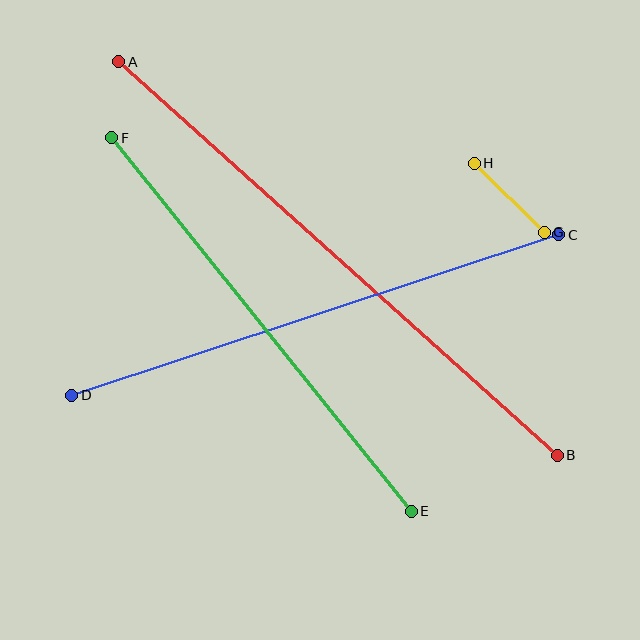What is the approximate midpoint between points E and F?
The midpoint is at approximately (262, 325) pixels.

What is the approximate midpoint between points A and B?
The midpoint is at approximately (338, 259) pixels.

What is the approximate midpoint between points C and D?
The midpoint is at approximately (315, 315) pixels.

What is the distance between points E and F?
The distance is approximately 479 pixels.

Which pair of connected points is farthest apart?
Points A and B are farthest apart.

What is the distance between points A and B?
The distance is approximately 589 pixels.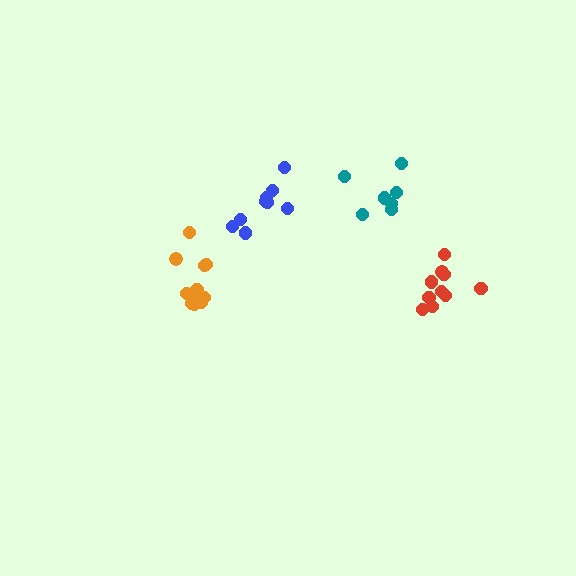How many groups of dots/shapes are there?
There are 4 groups.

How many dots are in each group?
Group 1: 9 dots, Group 2: 7 dots, Group 3: 11 dots, Group 4: 10 dots (37 total).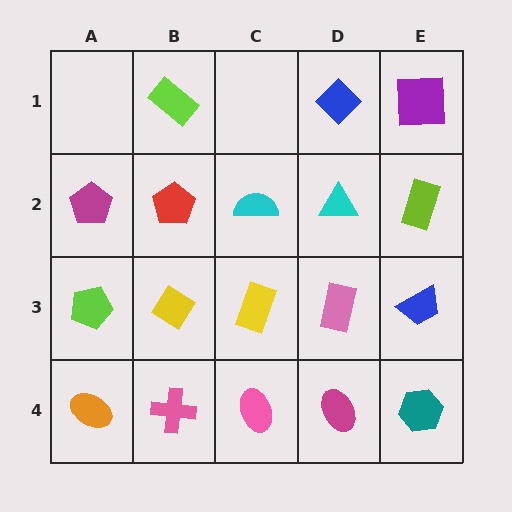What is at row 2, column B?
A red pentagon.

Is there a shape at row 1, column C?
No, that cell is empty.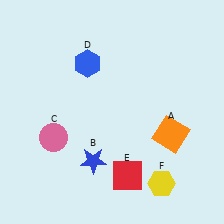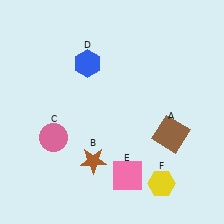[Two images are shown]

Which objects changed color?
A changed from orange to brown. B changed from blue to brown. E changed from red to pink.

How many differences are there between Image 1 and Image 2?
There are 3 differences between the two images.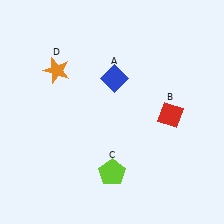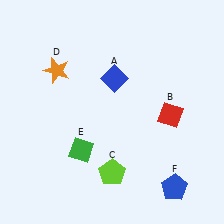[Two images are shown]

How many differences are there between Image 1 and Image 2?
There are 2 differences between the two images.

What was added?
A green diamond (E), a blue pentagon (F) were added in Image 2.